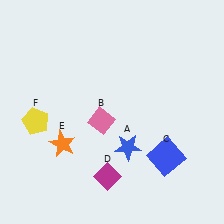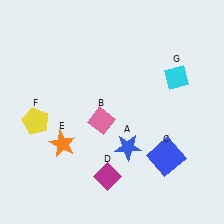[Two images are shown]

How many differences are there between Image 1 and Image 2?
There is 1 difference between the two images.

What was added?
A cyan diamond (G) was added in Image 2.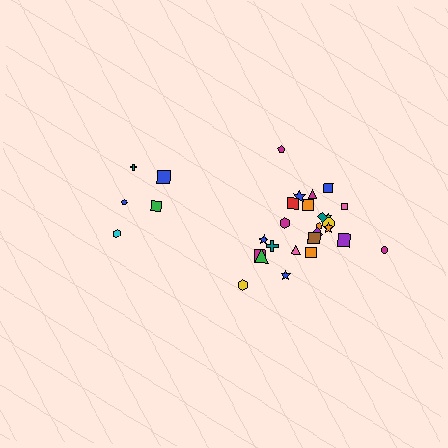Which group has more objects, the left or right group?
The right group.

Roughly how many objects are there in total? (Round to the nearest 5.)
Roughly 30 objects in total.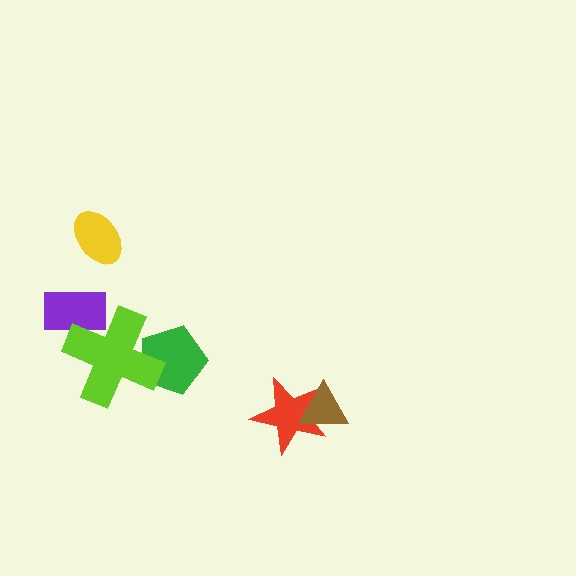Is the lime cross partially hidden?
No, no other shape covers it.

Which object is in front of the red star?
The brown triangle is in front of the red star.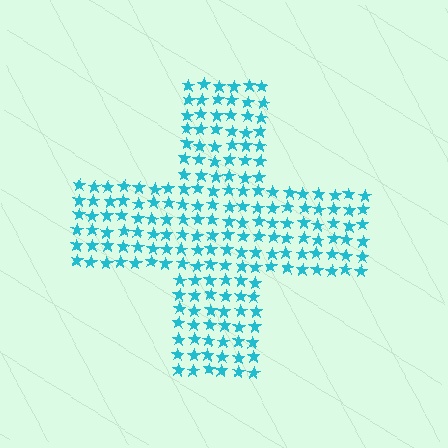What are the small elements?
The small elements are stars.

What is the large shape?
The large shape is a cross.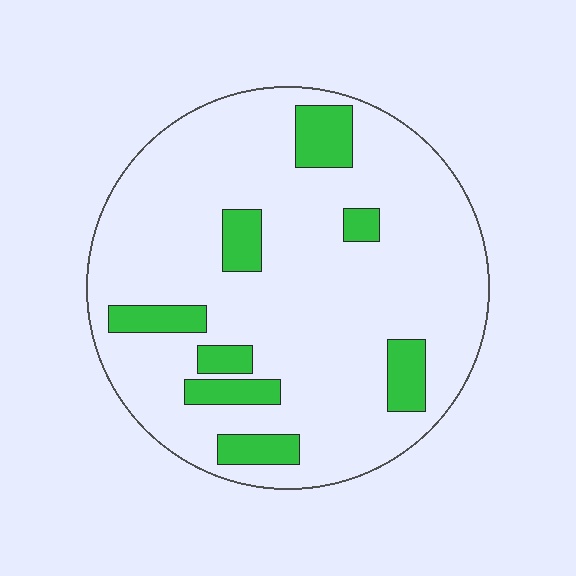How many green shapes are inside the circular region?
8.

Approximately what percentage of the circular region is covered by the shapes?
Approximately 15%.